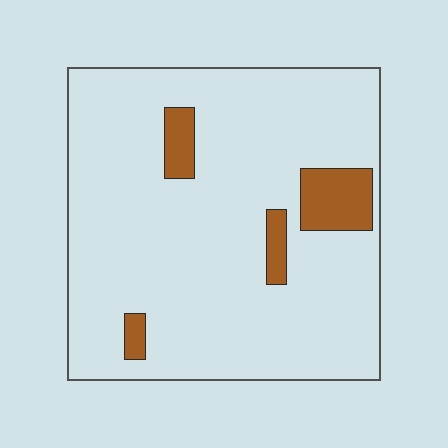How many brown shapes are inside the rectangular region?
4.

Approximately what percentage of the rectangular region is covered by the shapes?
Approximately 10%.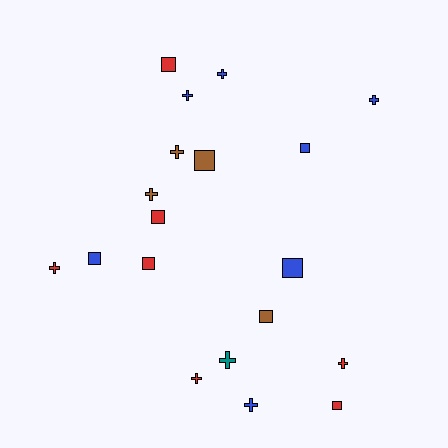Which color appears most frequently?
Red, with 7 objects.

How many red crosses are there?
There are 3 red crosses.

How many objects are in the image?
There are 19 objects.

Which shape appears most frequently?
Cross, with 10 objects.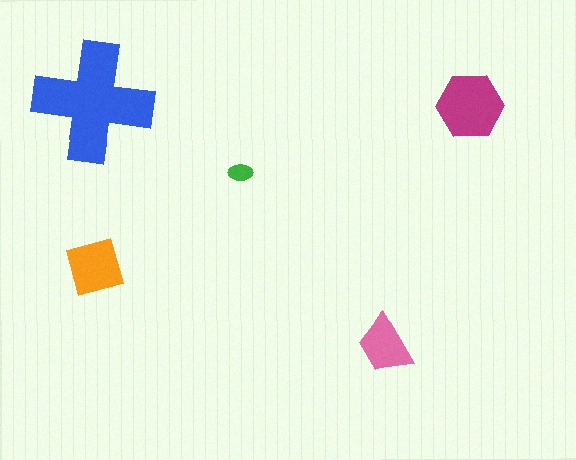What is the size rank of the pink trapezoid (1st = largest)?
4th.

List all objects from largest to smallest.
The blue cross, the magenta hexagon, the orange diamond, the pink trapezoid, the green ellipse.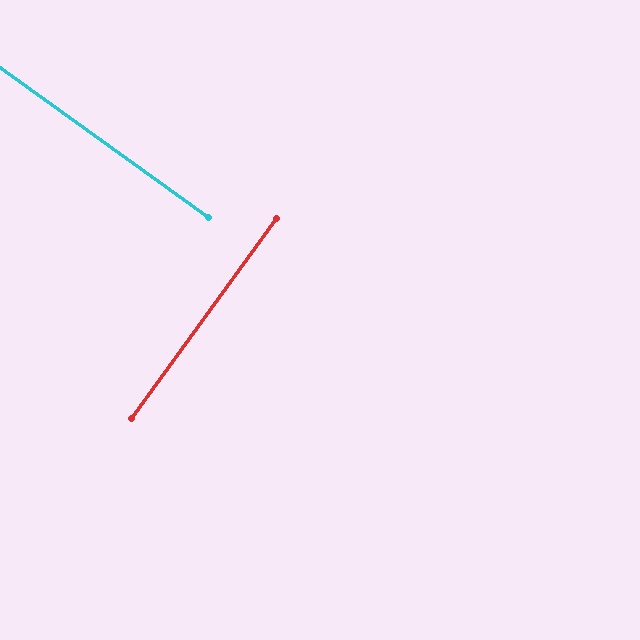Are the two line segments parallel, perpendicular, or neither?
Perpendicular — they meet at approximately 90°.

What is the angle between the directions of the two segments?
Approximately 90 degrees.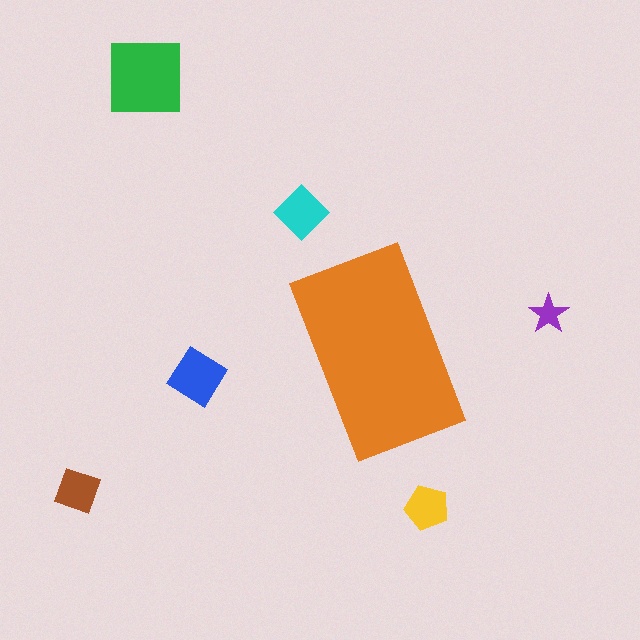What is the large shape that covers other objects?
An orange rectangle.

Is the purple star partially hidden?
No, the purple star is fully visible.